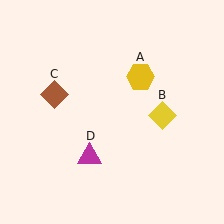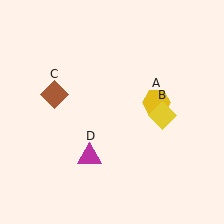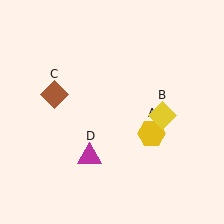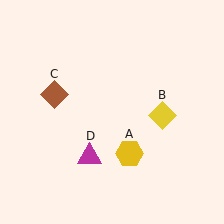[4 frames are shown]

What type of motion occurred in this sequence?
The yellow hexagon (object A) rotated clockwise around the center of the scene.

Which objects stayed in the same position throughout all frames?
Yellow diamond (object B) and brown diamond (object C) and magenta triangle (object D) remained stationary.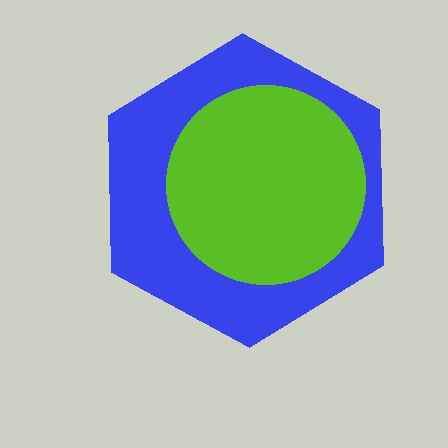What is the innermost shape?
The lime circle.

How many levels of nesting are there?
2.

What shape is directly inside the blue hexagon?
The lime circle.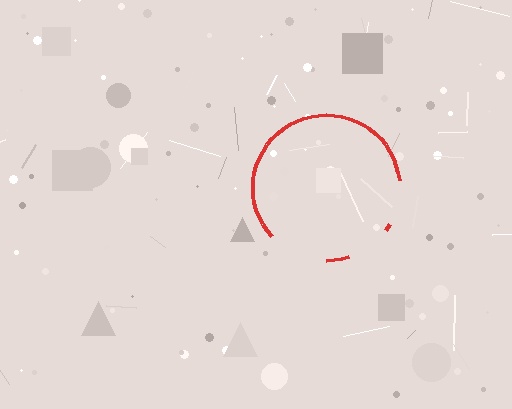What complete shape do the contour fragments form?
The contour fragments form a circle.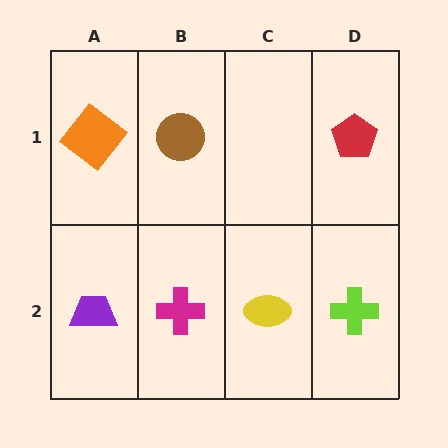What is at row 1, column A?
An orange diamond.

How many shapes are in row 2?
4 shapes.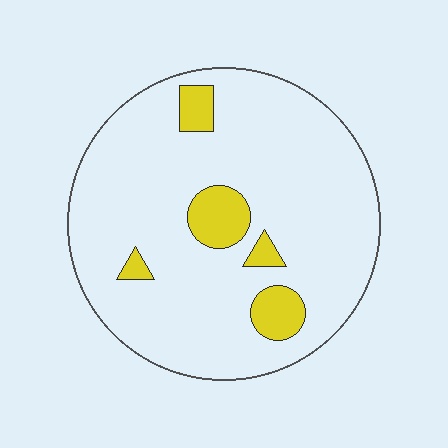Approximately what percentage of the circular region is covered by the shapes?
Approximately 10%.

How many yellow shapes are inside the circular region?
5.